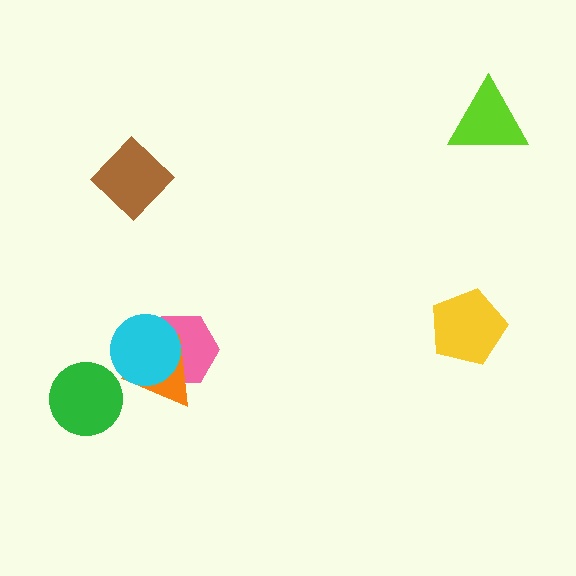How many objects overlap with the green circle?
0 objects overlap with the green circle.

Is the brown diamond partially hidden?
No, no other shape covers it.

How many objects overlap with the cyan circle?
2 objects overlap with the cyan circle.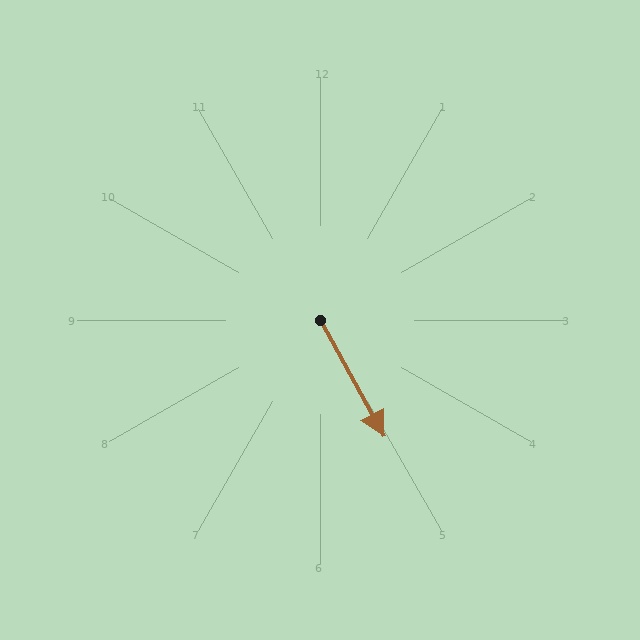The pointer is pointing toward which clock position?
Roughly 5 o'clock.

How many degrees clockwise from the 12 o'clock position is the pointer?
Approximately 151 degrees.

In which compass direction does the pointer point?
Southeast.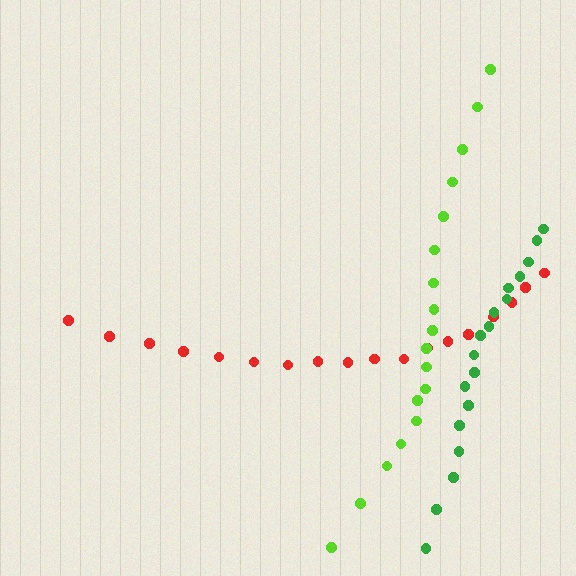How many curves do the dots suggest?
There are 3 distinct paths.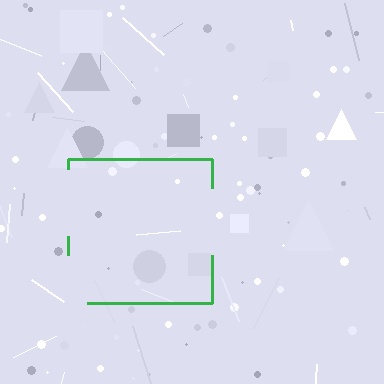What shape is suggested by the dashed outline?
The dashed outline suggests a square.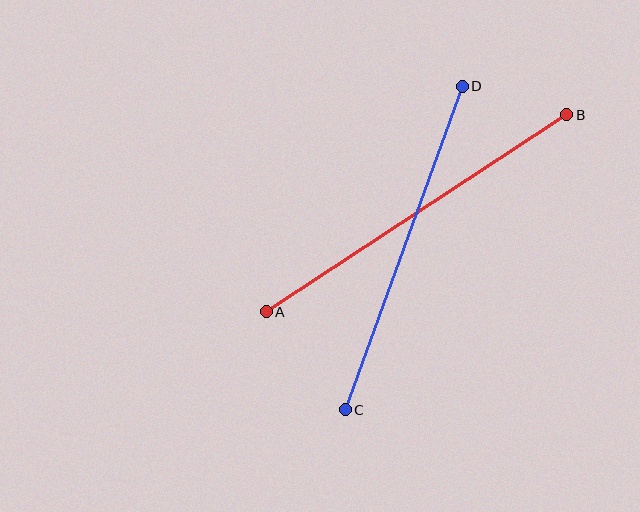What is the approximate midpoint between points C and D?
The midpoint is at approximately (404, 248) pixels.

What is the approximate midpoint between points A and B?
The midpoint is at approximately (416, 213) pixels.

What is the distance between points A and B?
The distance is approximately 360 pixels.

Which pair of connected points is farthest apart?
Points A and B are farthest apart.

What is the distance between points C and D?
The distance is approximately 344 pixels.